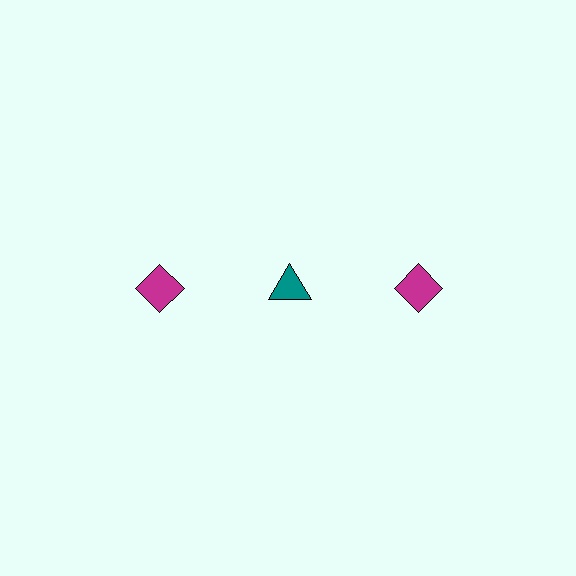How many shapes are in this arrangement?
There are 3 shapes arranged in a grid pattern.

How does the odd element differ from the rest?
It differs in both color (teal instead of magenta) and shape (triangle instead of diamond).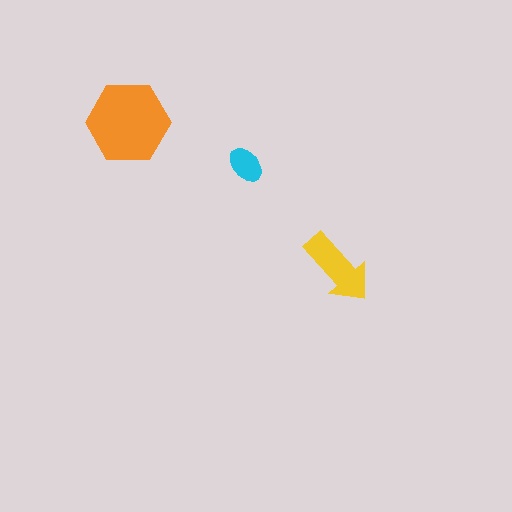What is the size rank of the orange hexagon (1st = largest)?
1st.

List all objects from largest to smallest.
The orange hexagon, the yellow arrow, the cyan ellipse.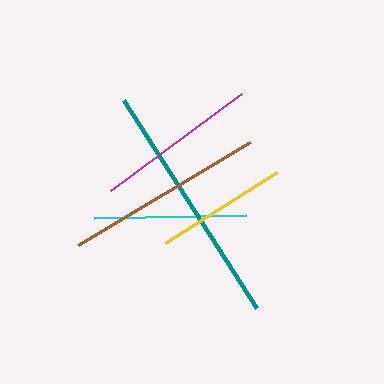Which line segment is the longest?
The teal line is the longest at approximately 247 pixels.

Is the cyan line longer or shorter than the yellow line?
The cyan line is longer than the yellow line.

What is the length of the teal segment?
The teal segment is approximately 247 pixels long.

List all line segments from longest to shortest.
From longest to shortest: teal, brown, magenta, cyan, yellow.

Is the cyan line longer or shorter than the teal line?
The teal line is longer than the cyan line.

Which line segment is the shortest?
The yellow line is the shortest at approximately 133 pixels.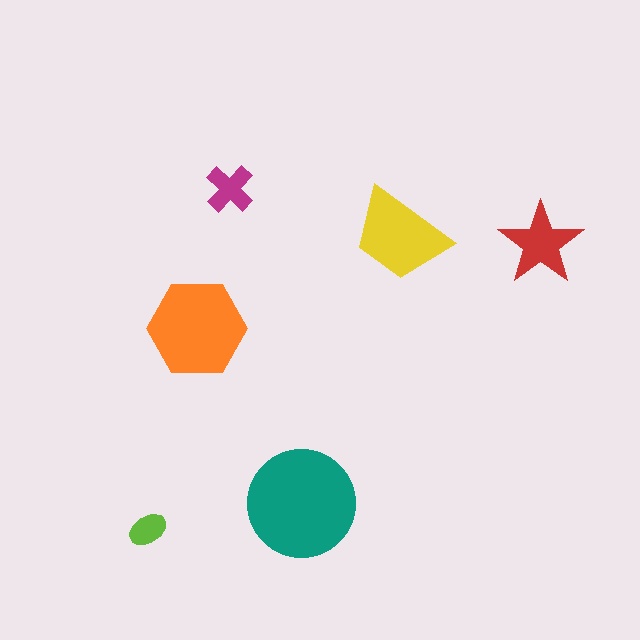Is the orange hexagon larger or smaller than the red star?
Larger.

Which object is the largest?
The teal circle.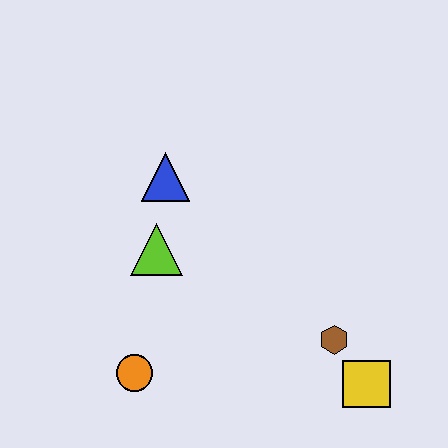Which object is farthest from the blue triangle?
The yellow square is farthest from the blue triangle.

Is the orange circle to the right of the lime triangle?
No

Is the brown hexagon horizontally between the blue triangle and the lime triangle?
No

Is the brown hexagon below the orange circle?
No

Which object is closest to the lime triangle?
The blue triangle is closest to the lime triangle.